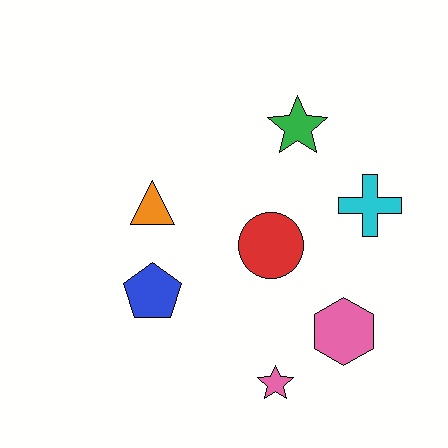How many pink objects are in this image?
There are 2 pink objects.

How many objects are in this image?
There are 7 objects.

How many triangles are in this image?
There is 1 triangle.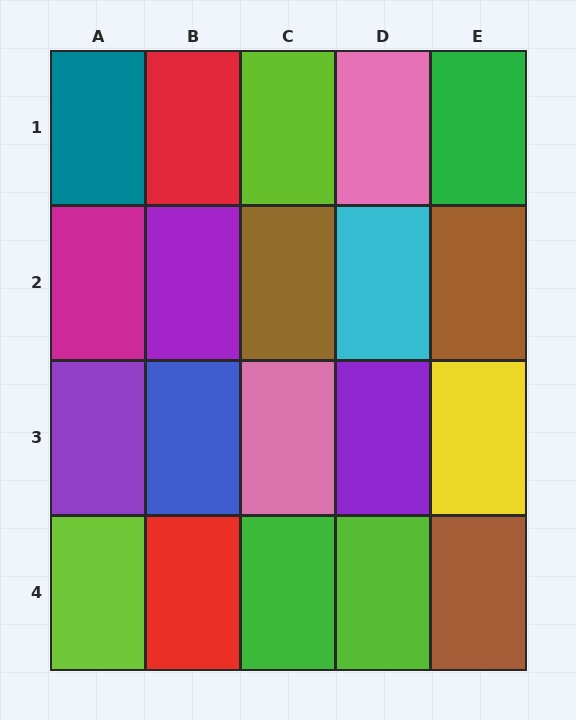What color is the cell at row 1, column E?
Green.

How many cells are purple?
3 cells are purple.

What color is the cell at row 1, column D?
Pink.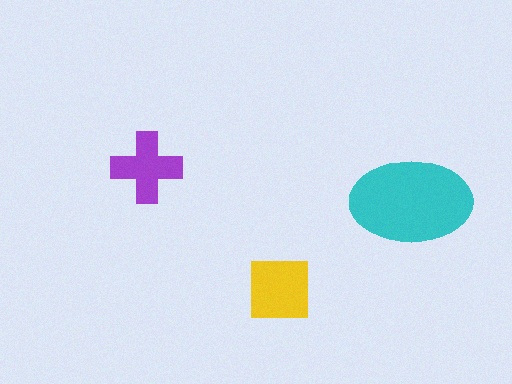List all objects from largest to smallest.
The cyan ellipse, the yellow square, the purple cross.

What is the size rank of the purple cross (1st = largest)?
3rd.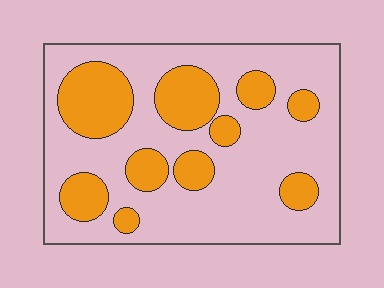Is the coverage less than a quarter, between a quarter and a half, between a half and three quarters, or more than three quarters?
Between a quarter and a half.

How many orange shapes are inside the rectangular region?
10.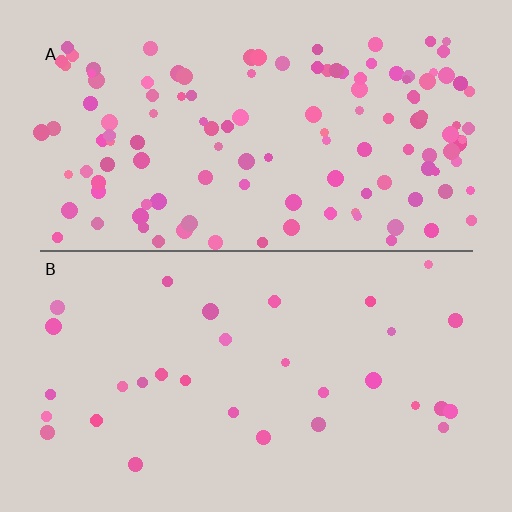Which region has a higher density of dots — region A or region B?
A (the top).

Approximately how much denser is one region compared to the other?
Approximately 4.0× — region A over region B.